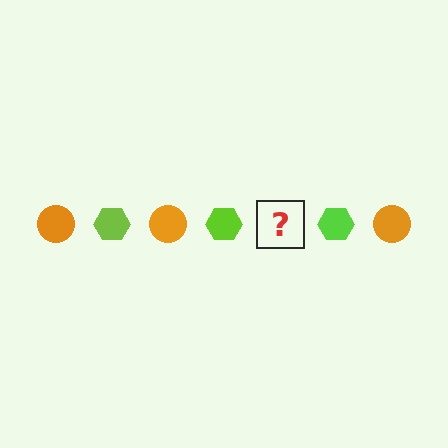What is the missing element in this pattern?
The missing element is an orange circle.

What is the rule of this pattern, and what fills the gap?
The rule is that the pattern alternates between orange circle and lime hexagon. The gap should be filled with an orange circle.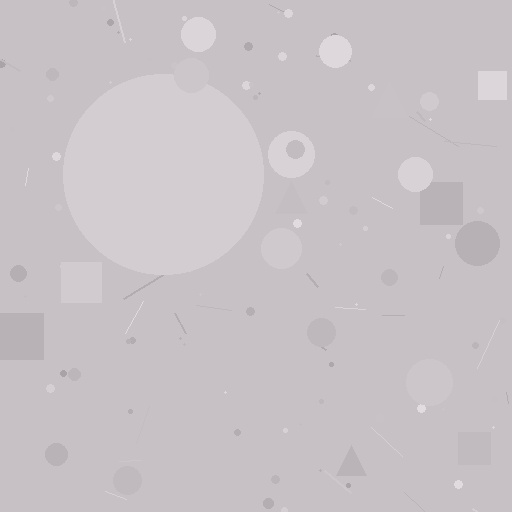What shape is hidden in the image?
A circle is hidden in the image.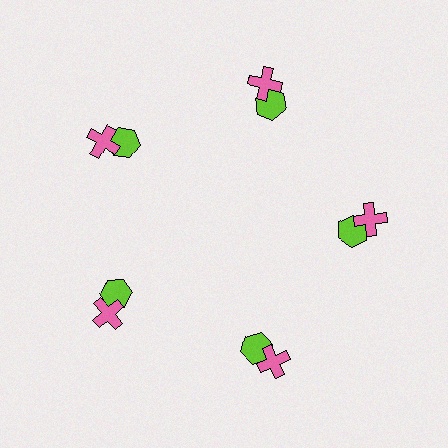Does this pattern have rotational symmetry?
Yes, this pattern has 5-fold rotational symmetry. It looks the same after rotating 72 degrees around the center.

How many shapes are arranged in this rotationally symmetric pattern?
There are 10 shapes, arranged in 5 groups of 2.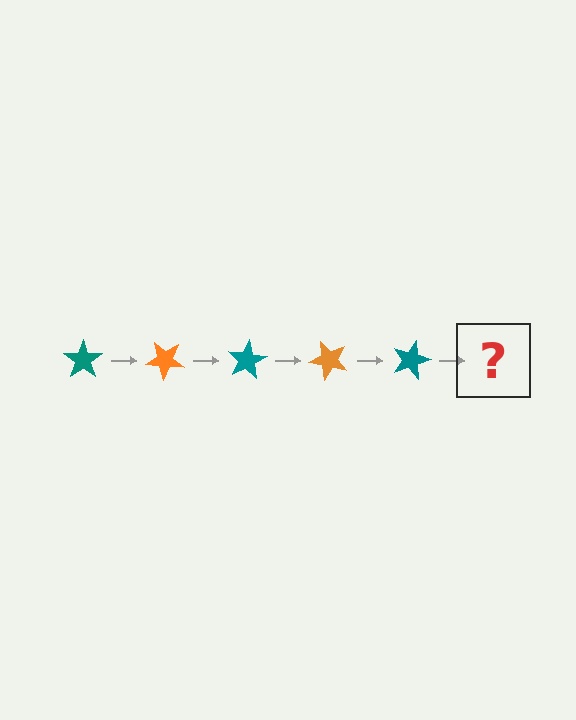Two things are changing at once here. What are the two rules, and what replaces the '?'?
The two rules are that it rotates 40 degrees each step and the color cycles through teal and orange. The '?' should be an orange star, rotated 200 degrees from the start.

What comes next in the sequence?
The next element should be an orange star, rotated 200 degrees from the start.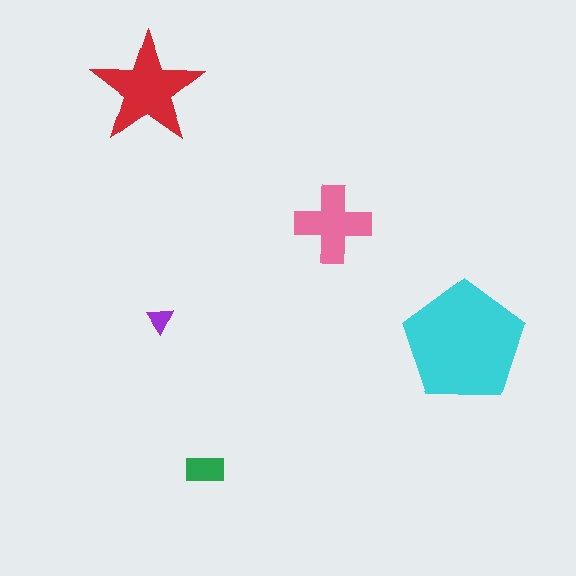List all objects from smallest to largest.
The purple triangle, the green rectangle, the pink cross, the red star, the cyan pentagon.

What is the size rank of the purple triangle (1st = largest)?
5th.